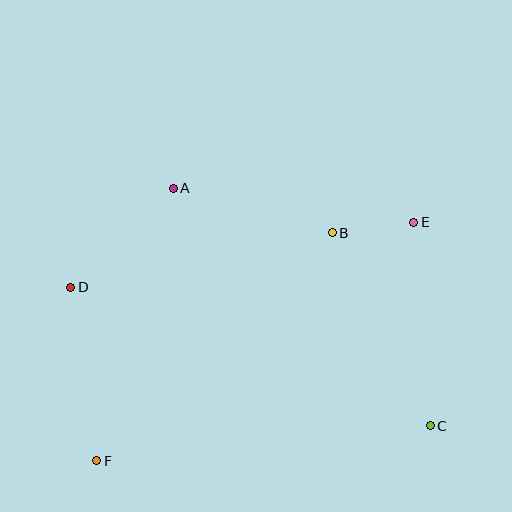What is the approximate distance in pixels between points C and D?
The distance between C and D is approximately 385 pixels.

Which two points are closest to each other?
Points B and E are closest to each other.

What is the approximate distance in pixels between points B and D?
The distance between B and D is approximately 267 pixels.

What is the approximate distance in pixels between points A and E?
The distance between A and E is approximately 243 pixels.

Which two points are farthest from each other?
Points E and F are farthest from each other.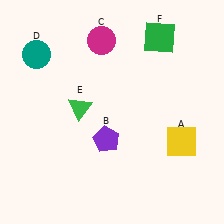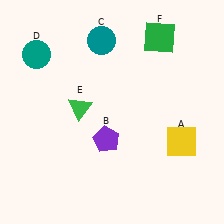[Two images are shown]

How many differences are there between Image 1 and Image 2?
There is 1 difference between the two images.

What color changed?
The circle (C) changed from magenta in Image 1 to teal in Image 2.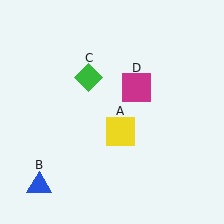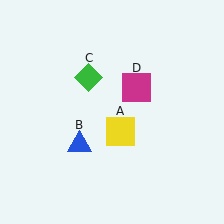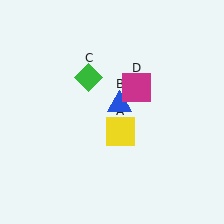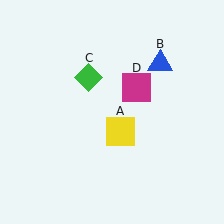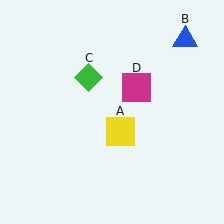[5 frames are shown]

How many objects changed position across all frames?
1 object changed position: blue triangle (object B).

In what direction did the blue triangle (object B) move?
The blue triangle (object B) moved up and to the right.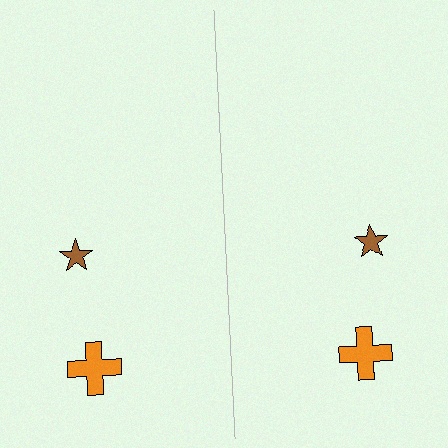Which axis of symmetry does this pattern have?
The pattern has a vertical axis of symmetry running through the center of the image.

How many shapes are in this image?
There are 4 shapes in this image.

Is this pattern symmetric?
Yes, this pattern has bilateral (reflection) symmetry.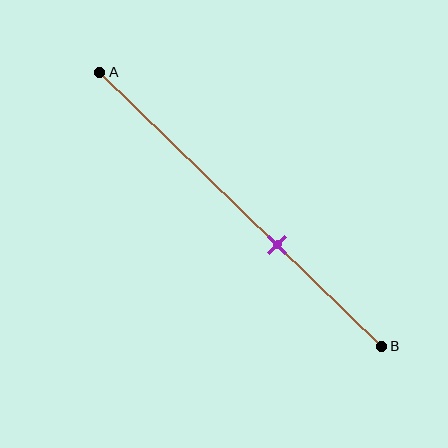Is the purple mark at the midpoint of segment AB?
No, the mark is at about 65% from A, not at the 50% midpoint.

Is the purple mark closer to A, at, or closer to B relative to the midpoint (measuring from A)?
The purple mark is closer to point B than the midpoint of segment AB.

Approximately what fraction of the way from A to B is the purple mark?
The purple mark is approximately 65% of the way from A to B.